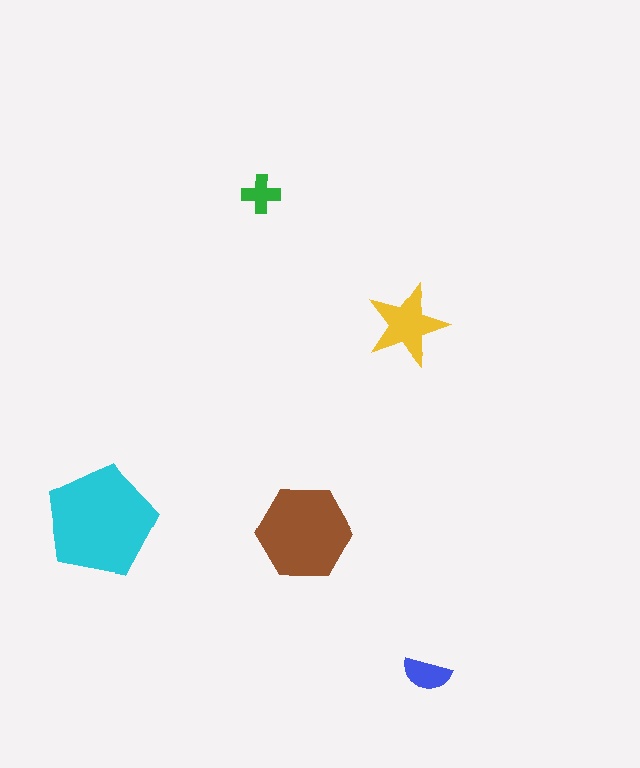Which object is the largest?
The cyan pentagon.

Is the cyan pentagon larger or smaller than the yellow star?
Larger.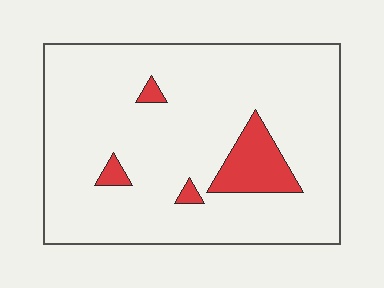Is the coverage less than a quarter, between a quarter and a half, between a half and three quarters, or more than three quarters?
Less than a quarter.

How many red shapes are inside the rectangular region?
4.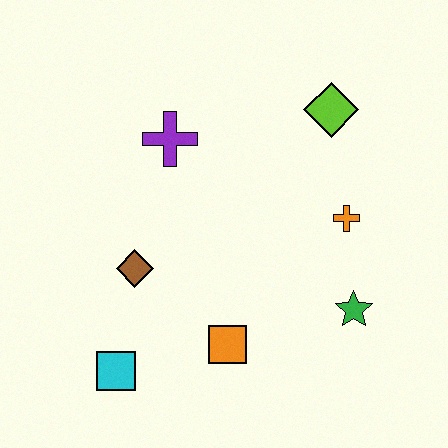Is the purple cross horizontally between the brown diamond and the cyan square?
No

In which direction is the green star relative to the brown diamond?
The green star is to the right of the brown diamond.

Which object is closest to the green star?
The orange cross is closest to the green star.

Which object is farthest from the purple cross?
The green star is farthest from the purple cross.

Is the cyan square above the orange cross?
No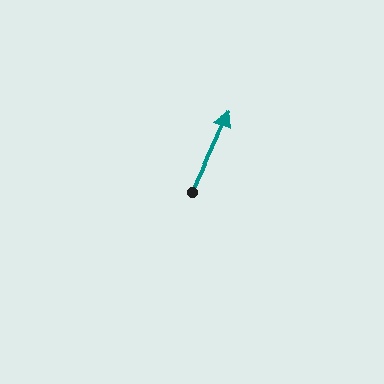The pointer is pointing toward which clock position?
Roughly 1 o'clock.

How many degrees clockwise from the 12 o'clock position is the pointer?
Approximately 25 degrees.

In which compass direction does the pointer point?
Northeast.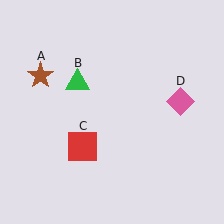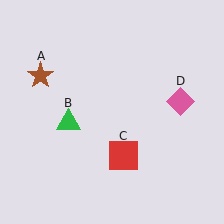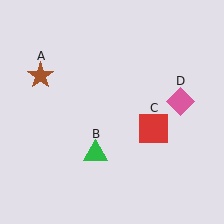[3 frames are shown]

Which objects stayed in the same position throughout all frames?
Brown star (object A) and pink diamond (object D) remained stationary.